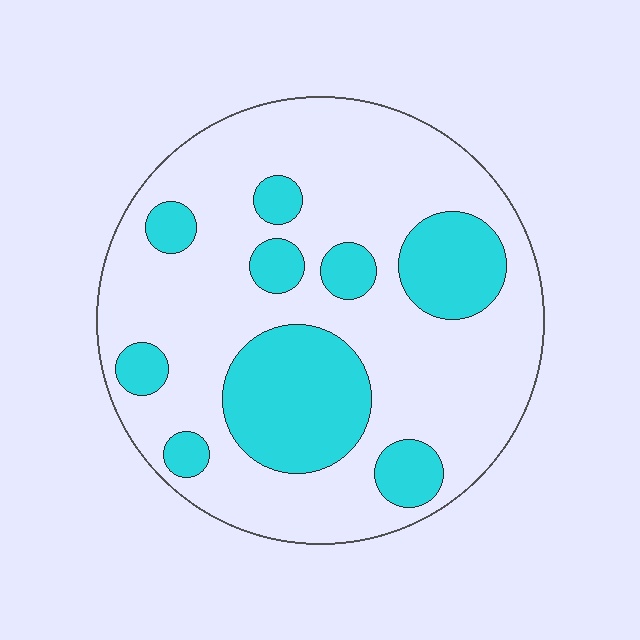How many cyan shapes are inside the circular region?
9.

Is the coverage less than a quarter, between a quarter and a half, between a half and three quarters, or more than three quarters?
Between a quarter and a half.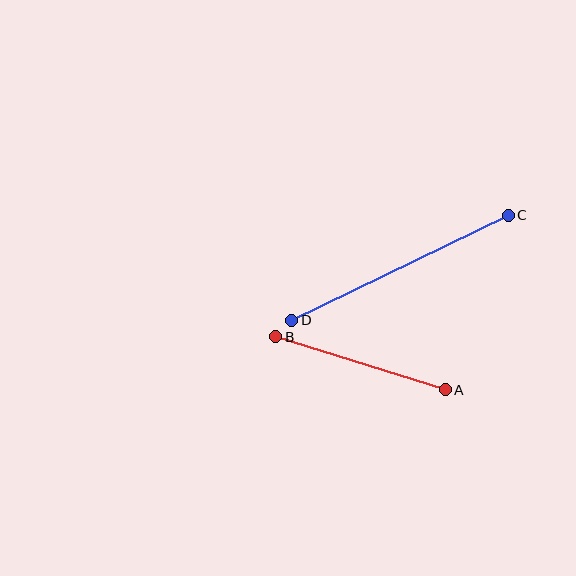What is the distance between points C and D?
The distance is approximately 240 pixels.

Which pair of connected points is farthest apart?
Points C and D are farthest apart.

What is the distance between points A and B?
The distance is approximately 178 pixels.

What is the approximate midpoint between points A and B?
The midpoint is at approximately (361, 363) pixels.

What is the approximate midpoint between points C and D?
The midpoint is at approximately (400, 268) pixels.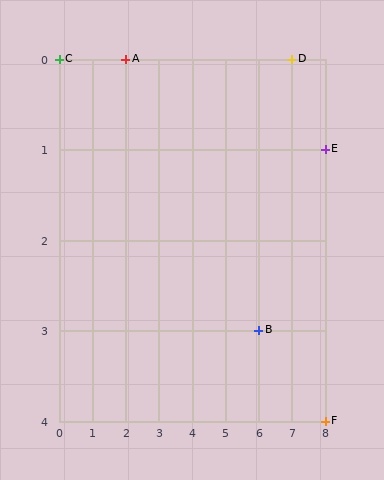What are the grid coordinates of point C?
Point C is at grid coordinates (0, 0).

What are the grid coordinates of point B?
Point B is at grid coordinates (6, 3).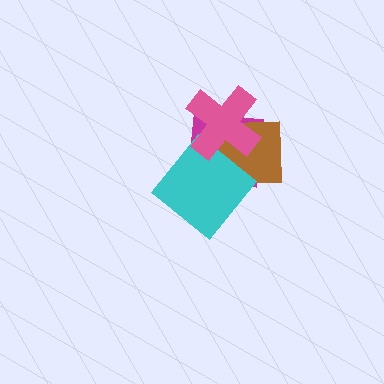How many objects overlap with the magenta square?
3 objects overlap with the magenta square.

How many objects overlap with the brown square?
3 objects overlap with the brown square.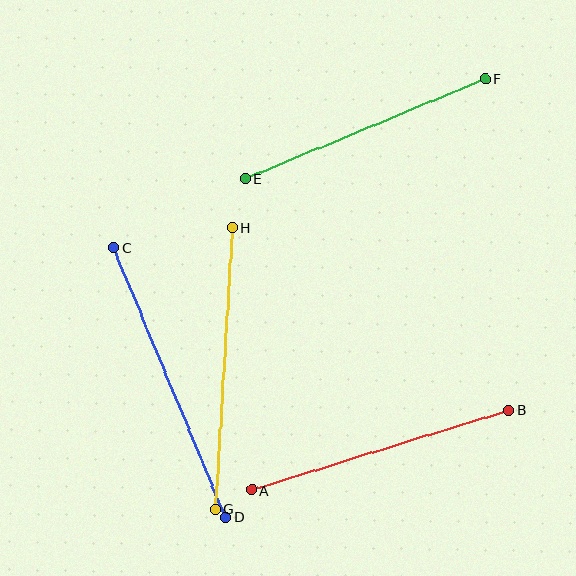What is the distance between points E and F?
The distance is approximately 260 pixels.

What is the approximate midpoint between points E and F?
The midpoint is at approximately (365, 129) pixels.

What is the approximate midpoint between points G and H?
The midpoint is at approximately (224, 368) pixels.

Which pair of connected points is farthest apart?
Points C and D are farthest apart.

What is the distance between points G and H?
The distance is approximately 282 pixels.